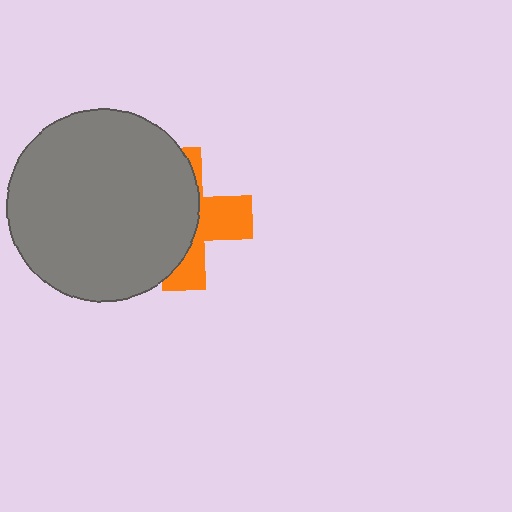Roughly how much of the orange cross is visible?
A small part of it is visible (roughly 40%).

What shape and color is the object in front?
The object in front is a gray circle.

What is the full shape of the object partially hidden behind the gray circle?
The partially hidden object is an orange cross.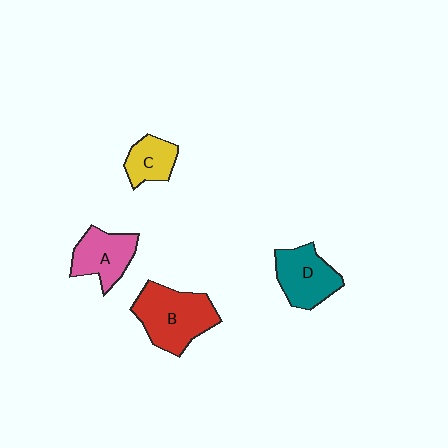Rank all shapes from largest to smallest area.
From largest to smallest: B (red), D (teal), A (pink), C (yellow).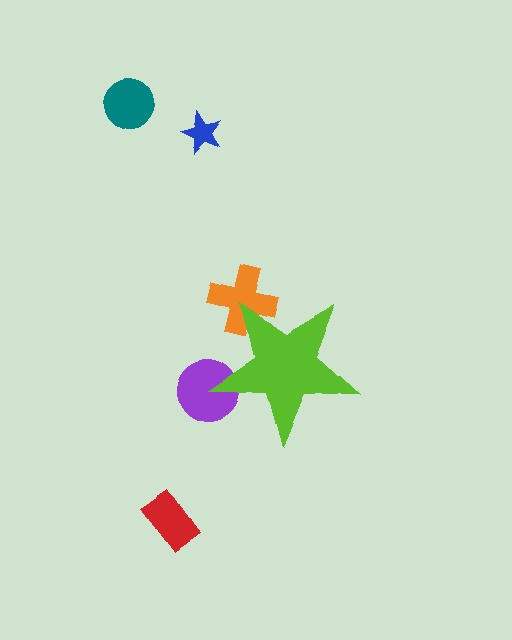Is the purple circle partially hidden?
Yes, the purple circle is partially hidden behind the lime star.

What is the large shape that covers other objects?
A lime star.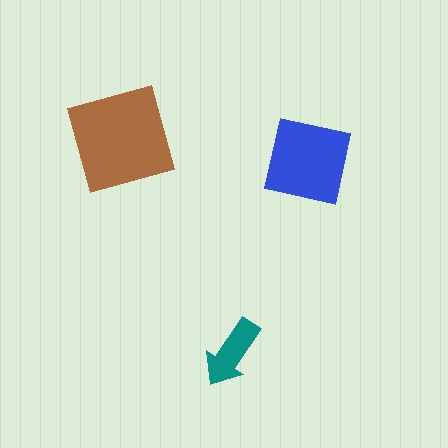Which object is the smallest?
The teal arrow.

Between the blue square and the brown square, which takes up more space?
The brown square.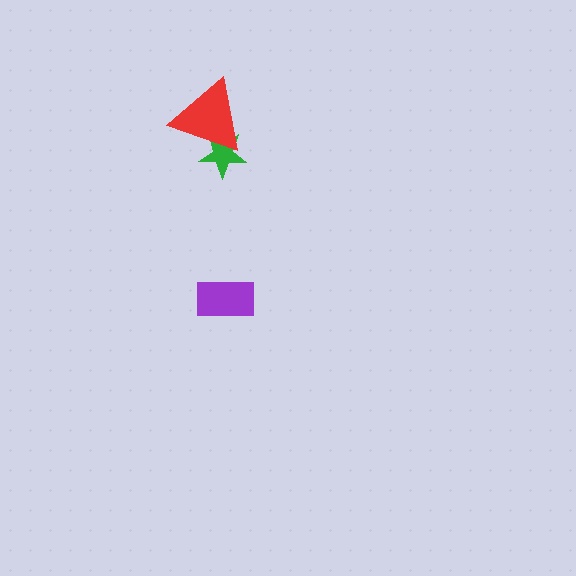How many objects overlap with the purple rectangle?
0 objects overlap with the purple rectangle.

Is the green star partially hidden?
Yes, it is partially covered by another shape.